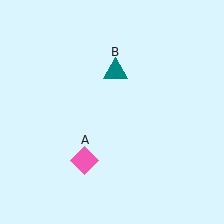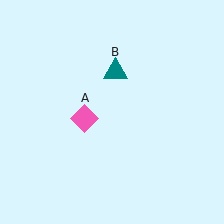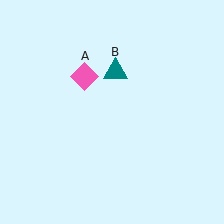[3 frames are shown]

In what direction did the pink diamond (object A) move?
The pink diamond (object A) moved up.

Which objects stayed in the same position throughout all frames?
Teal triangle (object B) remained stationary.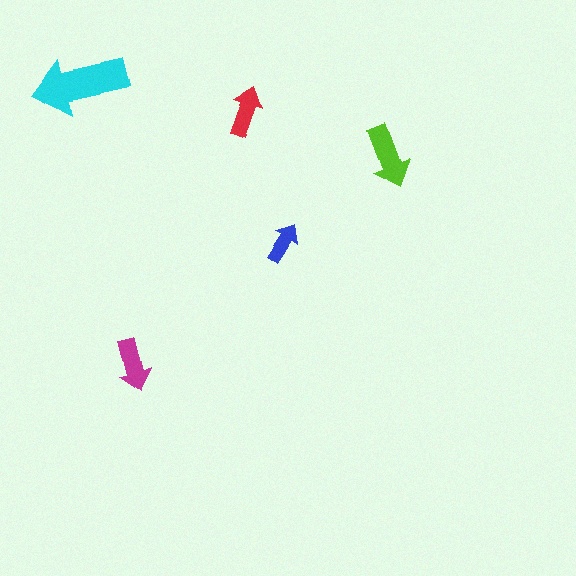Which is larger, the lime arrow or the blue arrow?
The lime one.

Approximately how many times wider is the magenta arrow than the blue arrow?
About 1.5 times wider.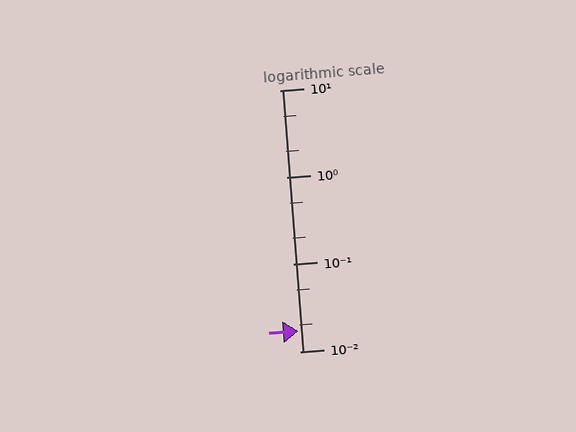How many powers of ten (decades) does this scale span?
The scale spans 3 decades, from 0.01 to 10.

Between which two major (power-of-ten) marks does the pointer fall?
The pointer is between 0.01 and 0.1.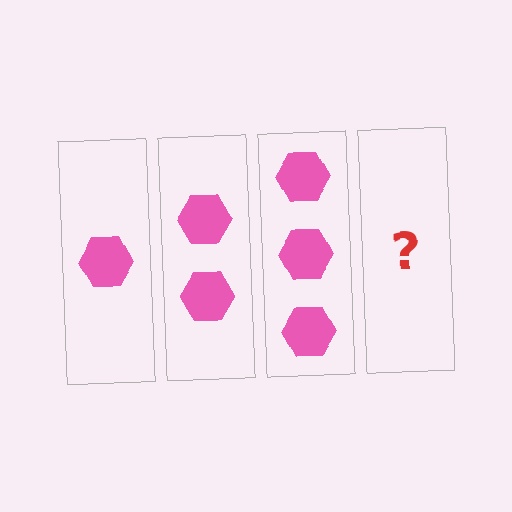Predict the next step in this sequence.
The next step is 4 hexagons.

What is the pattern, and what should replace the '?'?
The pattern is that each step adds one more hexagon. The '?' should be 4 hexagons.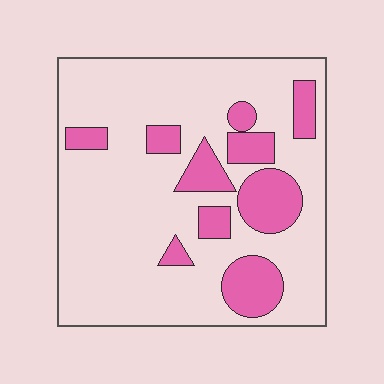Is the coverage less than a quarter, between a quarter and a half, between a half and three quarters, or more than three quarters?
Less than a quarter.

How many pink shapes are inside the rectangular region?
10.